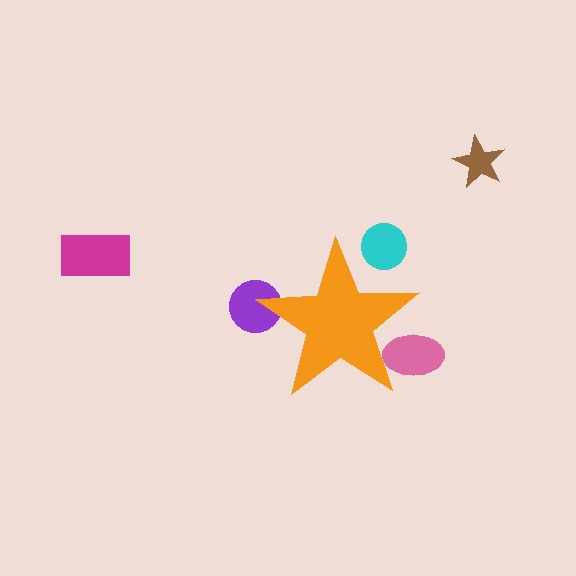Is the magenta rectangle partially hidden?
No, the magenta rectangle is fully visible.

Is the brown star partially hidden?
No, the brown star is fully visible.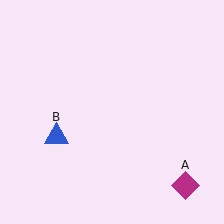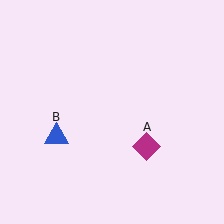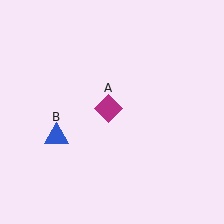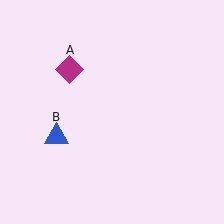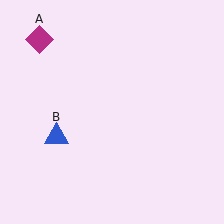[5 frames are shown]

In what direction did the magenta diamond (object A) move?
The magenta diamond (object A) moved up and to the left.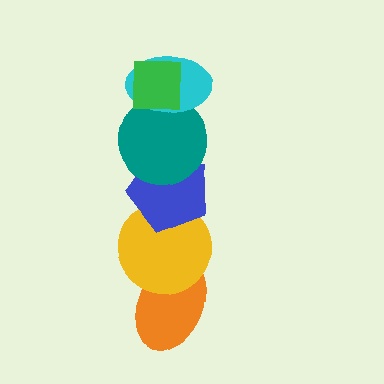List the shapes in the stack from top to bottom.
From top to bottom: the green square, the cyan ellipse, the teal circle, the blue pentagon, the yellow circle, the orange ellipse.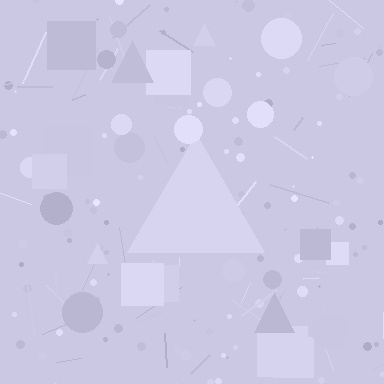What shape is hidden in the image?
A triangle is hidden in the image.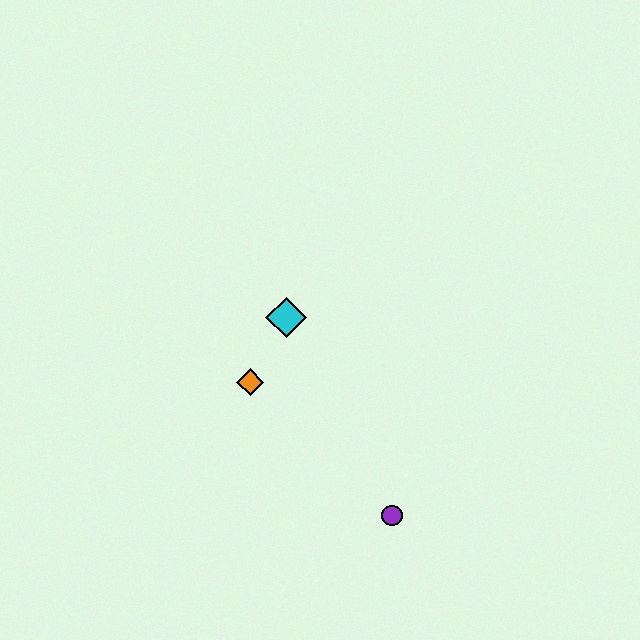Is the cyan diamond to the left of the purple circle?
Yes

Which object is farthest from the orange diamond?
The purple circle is farthest from the orange diamond.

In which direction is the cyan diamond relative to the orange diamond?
The cyan diamond is above the orange diamond.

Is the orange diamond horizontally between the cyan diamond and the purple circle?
No